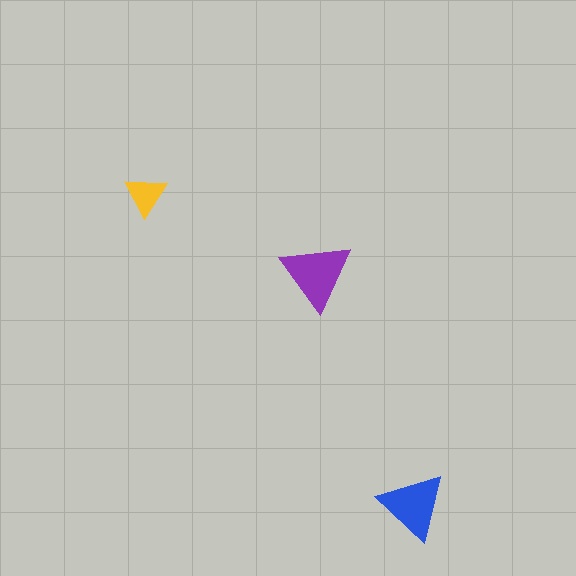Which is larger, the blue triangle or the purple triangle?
The purple one.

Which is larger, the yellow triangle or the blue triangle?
The blue one.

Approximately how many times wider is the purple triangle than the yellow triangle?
About 1.5 times wider.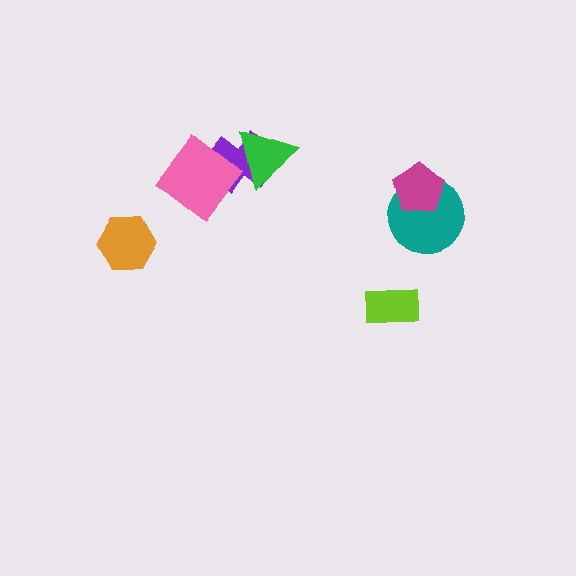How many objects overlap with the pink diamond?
2 objects overlap with the pink diamond.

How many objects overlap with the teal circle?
1 object overlaps with the teal circle.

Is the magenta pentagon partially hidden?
No, no other shape covers it.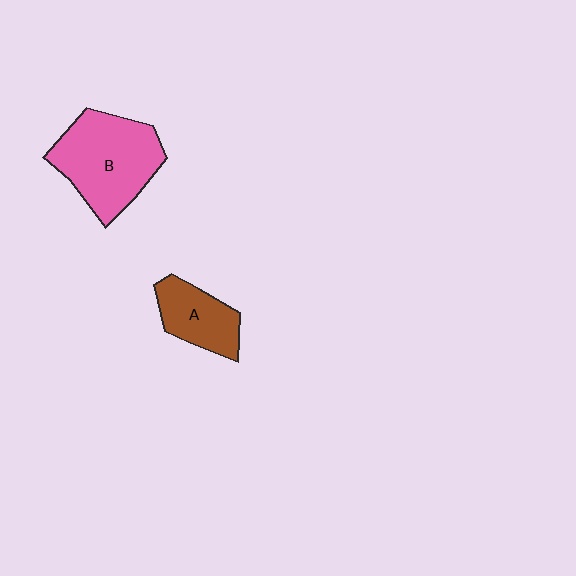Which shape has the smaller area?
Shape A (brown).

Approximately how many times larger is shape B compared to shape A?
Approximately 1.9 times.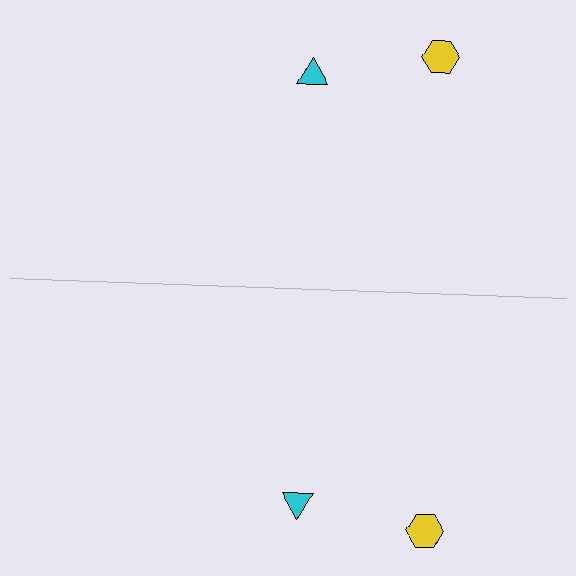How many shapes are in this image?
There are 4 shapes in this image.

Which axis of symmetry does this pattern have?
The pattern has a horizontal axis of symmetry running through the center of the image.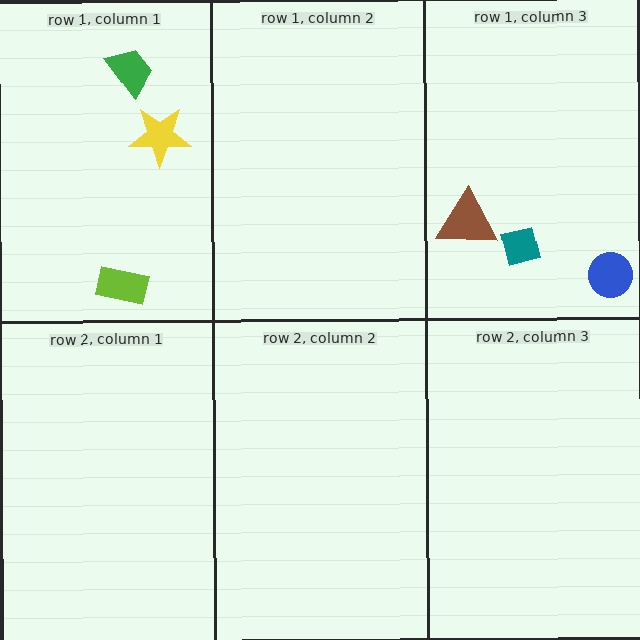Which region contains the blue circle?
The row 1, column 3 region.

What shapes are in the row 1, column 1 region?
The green trapezoid, the yellow star, the lime rectangle.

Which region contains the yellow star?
The row 1, column 1 region.